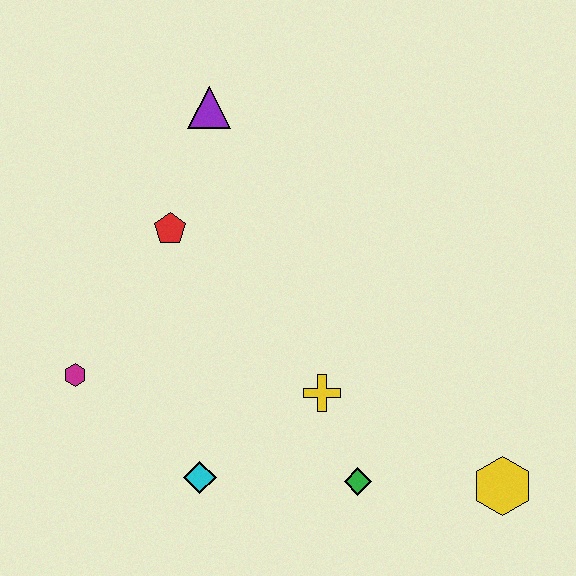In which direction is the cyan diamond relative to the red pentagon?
The cyan diamond is below the red pentagon.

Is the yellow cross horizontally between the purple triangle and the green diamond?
Yes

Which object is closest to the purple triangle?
The red pentagon is closest to the purple triangle.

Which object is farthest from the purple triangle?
The yellow hexagon is farthest from the purple triangle.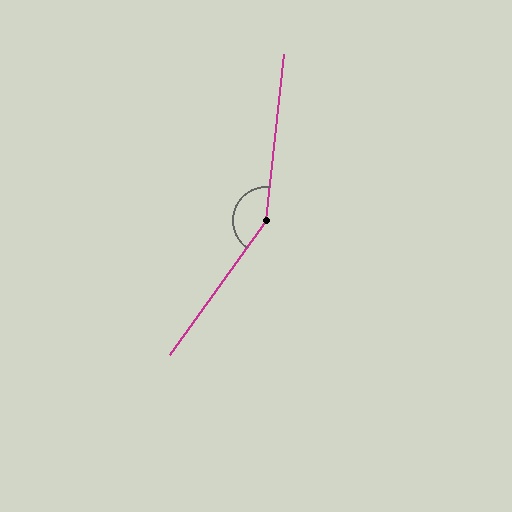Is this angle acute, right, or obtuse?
It is obtuse.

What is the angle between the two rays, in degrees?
Approximately 151 degrees.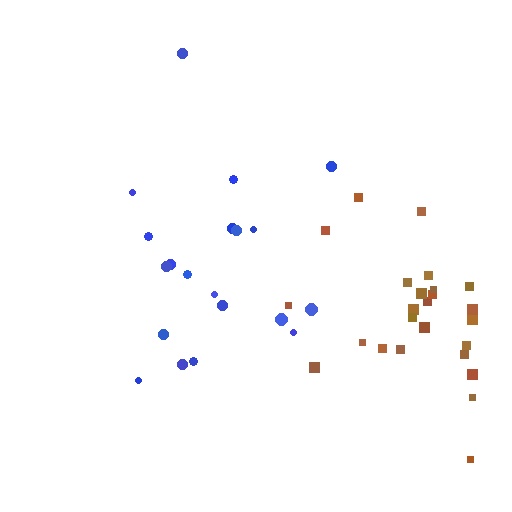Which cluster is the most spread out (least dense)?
Blue.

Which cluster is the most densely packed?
Brown.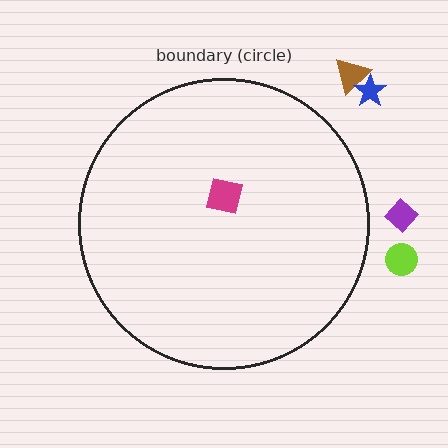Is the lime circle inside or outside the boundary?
Outside.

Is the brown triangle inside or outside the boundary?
Outside.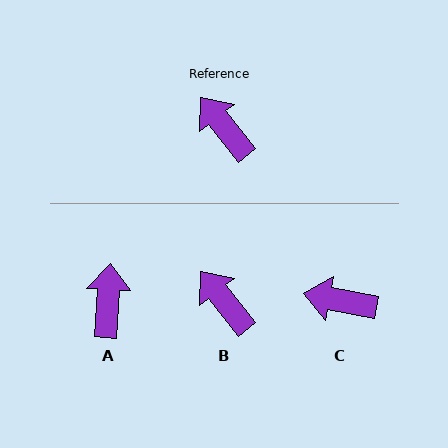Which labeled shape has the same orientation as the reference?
B.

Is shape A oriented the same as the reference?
No, it is off by about 43 degrees.